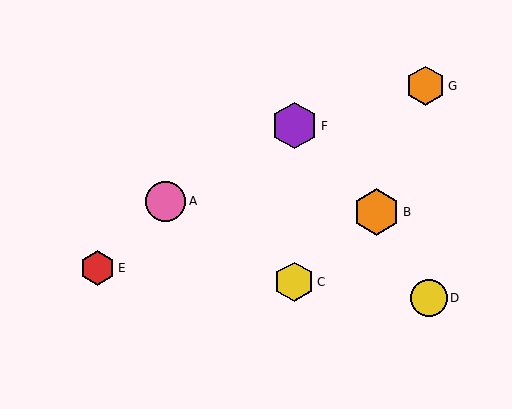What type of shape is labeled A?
Shape A is a pink circle.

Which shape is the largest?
The orange hexagon (labeled B) is the largest.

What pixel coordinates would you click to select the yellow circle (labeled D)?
Click at (429, 298) to select the yellow circle D.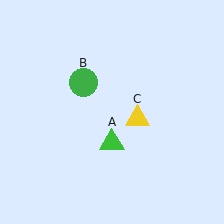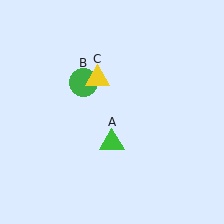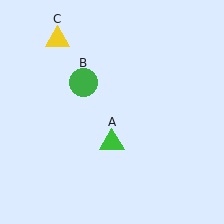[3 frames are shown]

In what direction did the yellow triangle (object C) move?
The yellow triangle (object C) moved up and to the left.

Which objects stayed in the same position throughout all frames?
Green triangle (object A) and green circle (object B) remained stationary.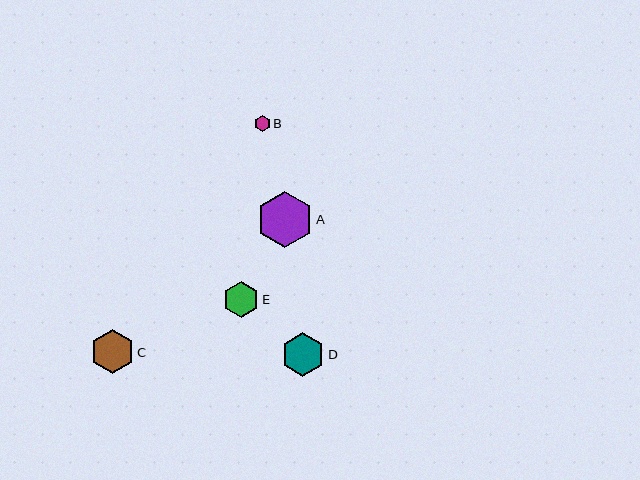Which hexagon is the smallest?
Hexagon B is the smallest with a size of approximately 16 pixels.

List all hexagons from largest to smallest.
From largest to smallest: A, C, D, E, B.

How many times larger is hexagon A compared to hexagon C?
Hexagon A is approximately 1.3 times the size of hexagon C.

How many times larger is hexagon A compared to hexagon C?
Hexagon A is approximately 1.3 times the size of hexagon C.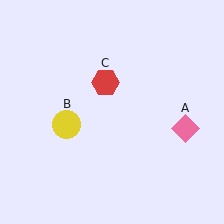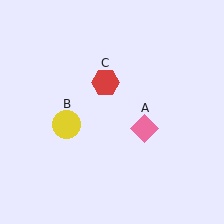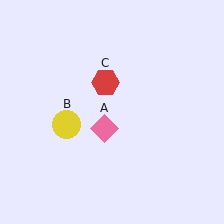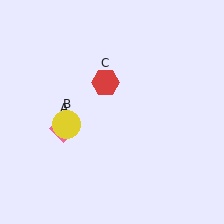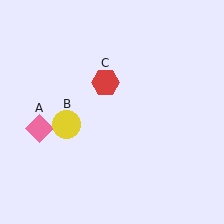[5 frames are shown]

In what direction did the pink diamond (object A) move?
The pink diamond (object A) moved left.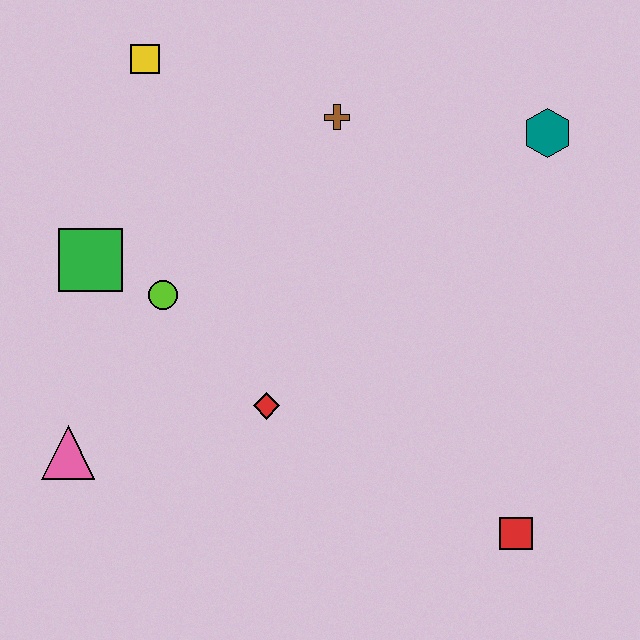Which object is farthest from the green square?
The red square is farthest from the green square.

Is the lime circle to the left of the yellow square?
No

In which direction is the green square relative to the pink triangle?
The green square is above the pink triangle.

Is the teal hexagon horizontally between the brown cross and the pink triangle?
No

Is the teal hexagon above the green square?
Yes